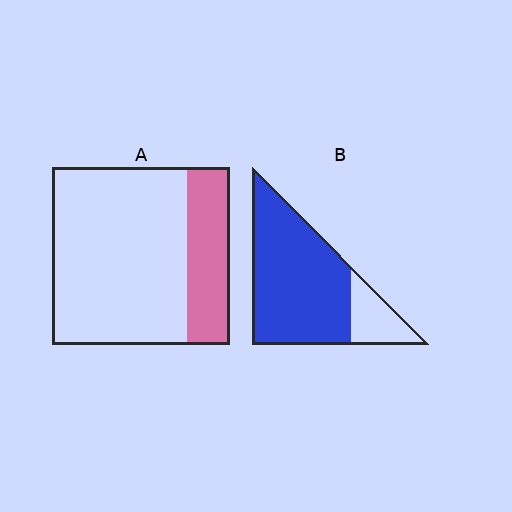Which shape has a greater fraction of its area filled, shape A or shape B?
Shape B.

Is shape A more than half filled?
No.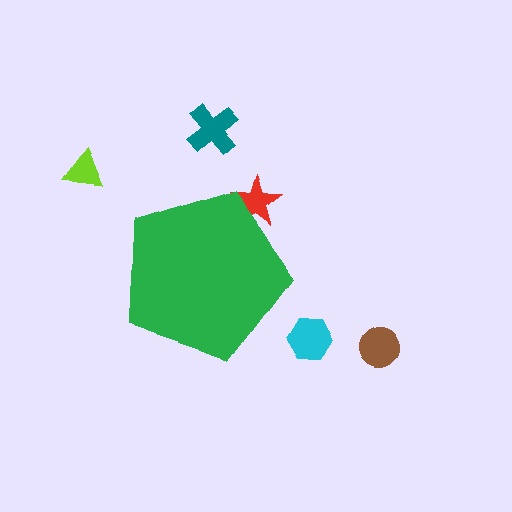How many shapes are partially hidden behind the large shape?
1 shape is partially hidden.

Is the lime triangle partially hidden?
No, the lime triangle is fully visible.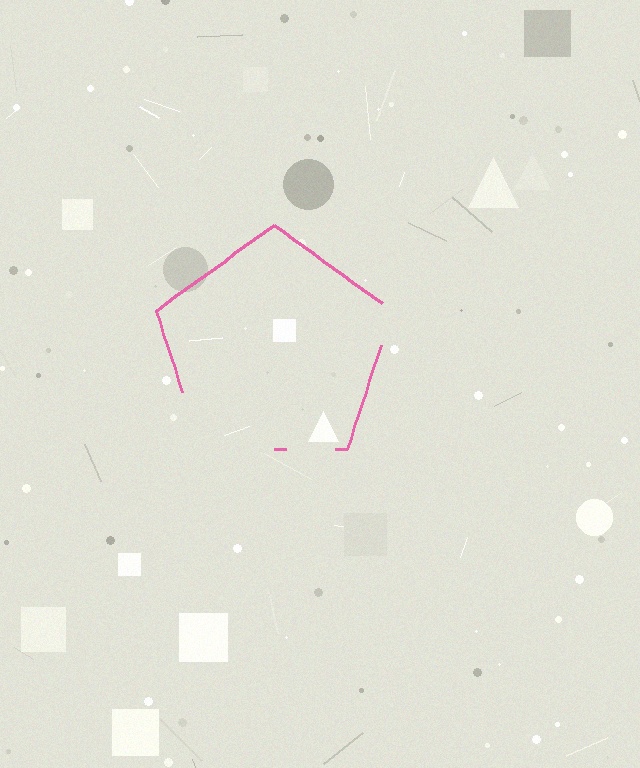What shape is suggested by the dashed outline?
The dashed outline suggests a pentagon.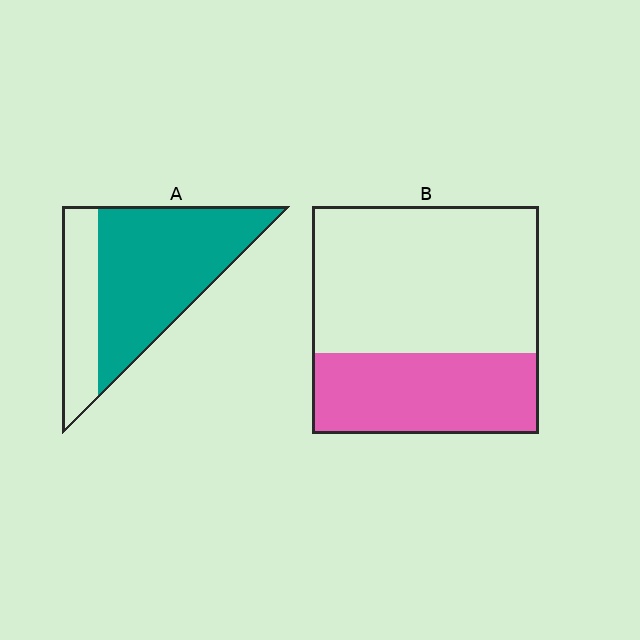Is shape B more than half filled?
No.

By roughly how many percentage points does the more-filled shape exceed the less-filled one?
By roughly 35 percentage points (A over B).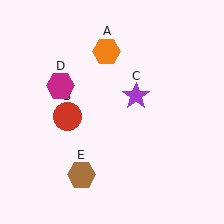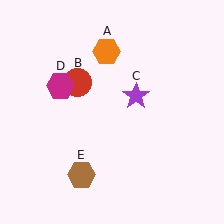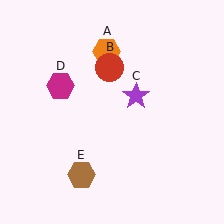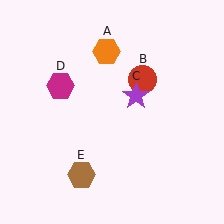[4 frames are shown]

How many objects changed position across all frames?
1 object changed position: red circle (object B).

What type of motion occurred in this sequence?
The red circle (object B) rotated clockwise around the center of the scene.